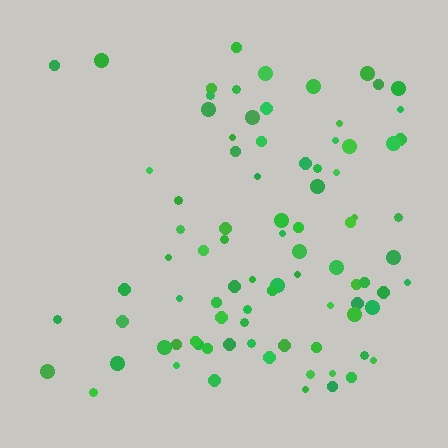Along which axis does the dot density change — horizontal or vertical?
Horizontal.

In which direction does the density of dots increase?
From left to right, with the right side densest.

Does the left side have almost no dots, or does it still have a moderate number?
Still a moderate number, just noticeably fewer than the right.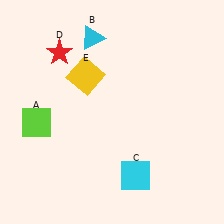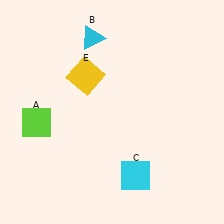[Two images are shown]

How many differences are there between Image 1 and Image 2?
There is 1 difference between the two images.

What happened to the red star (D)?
The red star (D) was removed in Image 2. It was in the top-left area of Image 1.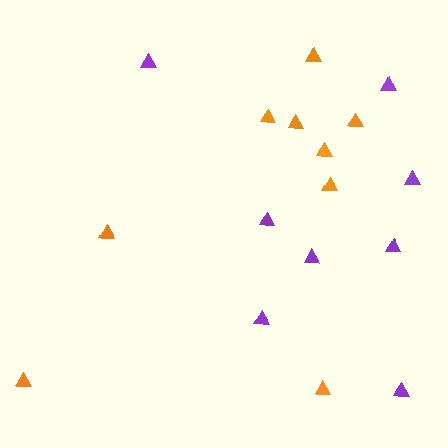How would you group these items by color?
There are 2 groups: one group of purple triangles (8) and one group of orange triangles (9).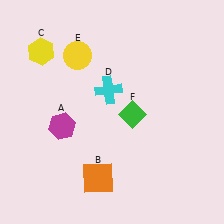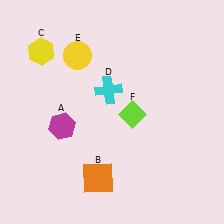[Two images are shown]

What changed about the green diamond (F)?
In Image 1, F is green. In Image 2, it changed to lime.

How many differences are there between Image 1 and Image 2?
There is 1 difference between the two images.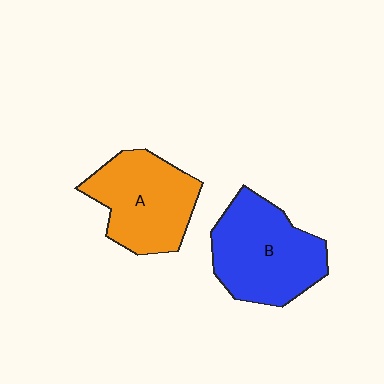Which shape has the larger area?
Shape B (blue).